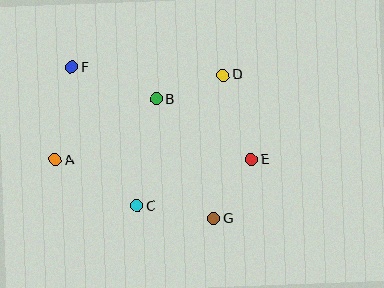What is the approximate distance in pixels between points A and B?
The distance between A and B is approximately 118 pixels.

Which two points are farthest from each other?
Points F and G are farthest from each other.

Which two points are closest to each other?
Points E and G are closest to each other.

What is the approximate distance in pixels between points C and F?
The distance between C and F is approximately 153 pixels.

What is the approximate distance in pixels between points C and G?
The distance between C and G is approximately 78 pixels.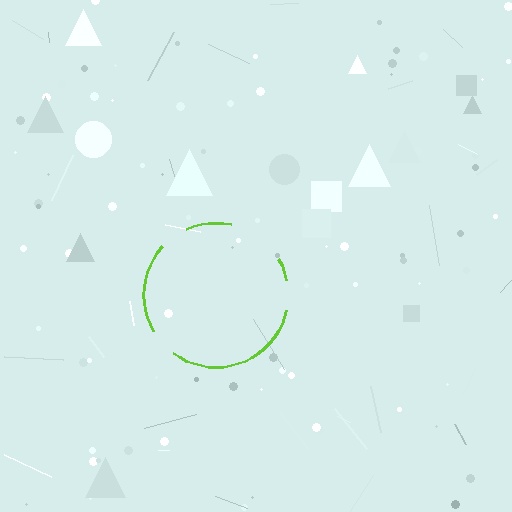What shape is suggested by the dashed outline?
The dashed outline suggests a circle.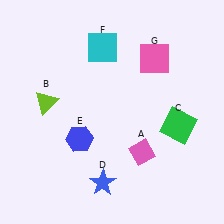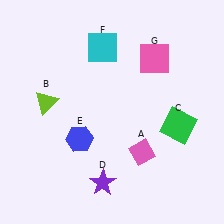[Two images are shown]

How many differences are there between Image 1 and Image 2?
There is 1 difference between the two images.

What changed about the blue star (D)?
In Image 1, D is blue. In Image 2, it changed to purple.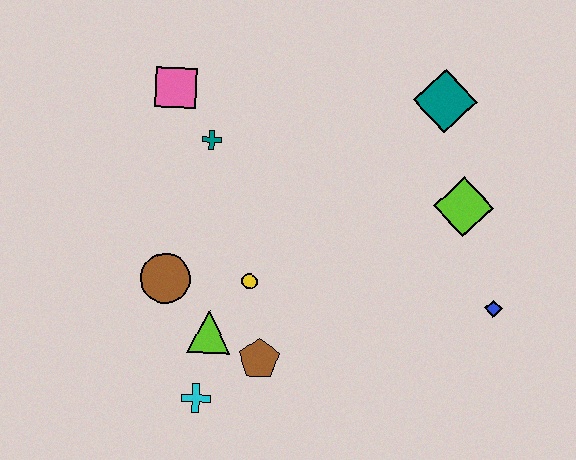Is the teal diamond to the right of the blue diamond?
No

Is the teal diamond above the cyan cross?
Yes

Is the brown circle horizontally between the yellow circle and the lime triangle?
No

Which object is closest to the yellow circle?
The lime triangle is closest to the yellow circle.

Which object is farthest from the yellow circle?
The teal diamond is farthest from the yellow circle.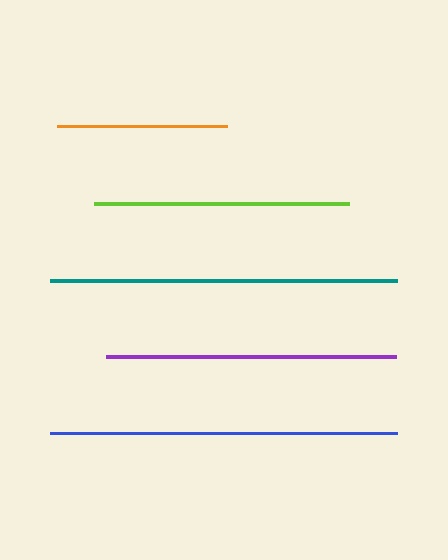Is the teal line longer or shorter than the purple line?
The teal line is longer than the purple line.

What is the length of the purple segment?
The purple segment is approximately 290 pixels long.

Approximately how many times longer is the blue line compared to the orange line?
The blue line is approximately 2.1 times the length of the orange line.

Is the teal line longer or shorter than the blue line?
The teal line is longer than the blue line.